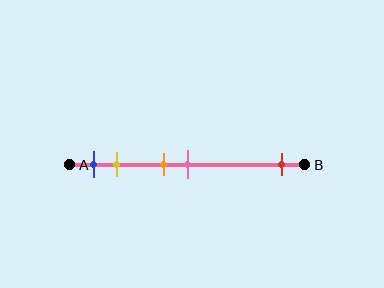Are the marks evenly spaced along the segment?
No, the marks are not evenly spaced.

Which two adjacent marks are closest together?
The orange and pink marks are the closest adjacent pair.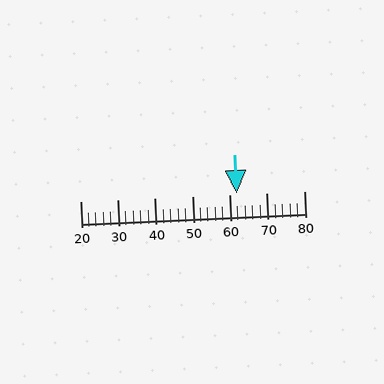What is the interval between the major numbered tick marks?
The major tick marks are spaced 10 units apart.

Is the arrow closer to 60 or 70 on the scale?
The arrow is closer to 60.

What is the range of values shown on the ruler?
The ruler shows values from 20 to 80.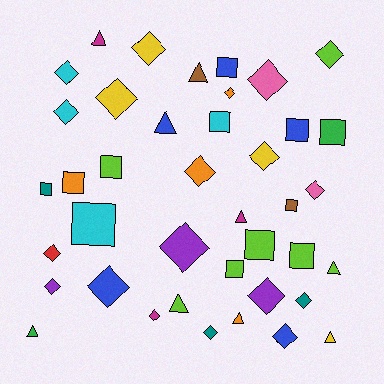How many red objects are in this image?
There is 1 red object.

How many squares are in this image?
There are 12 squares.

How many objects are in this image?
There are 40 objects.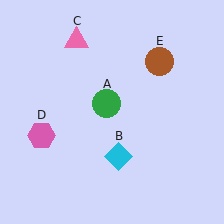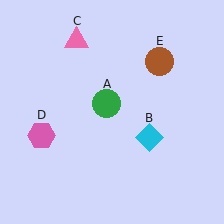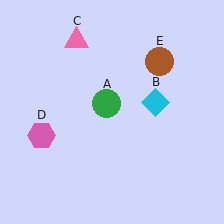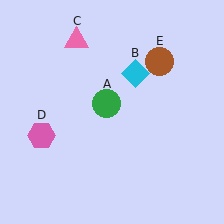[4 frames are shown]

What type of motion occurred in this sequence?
The cyan diamond (object B) rotated counterclockwise around the center of the scene.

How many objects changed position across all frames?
1 object changed position: cyan diamond (object B).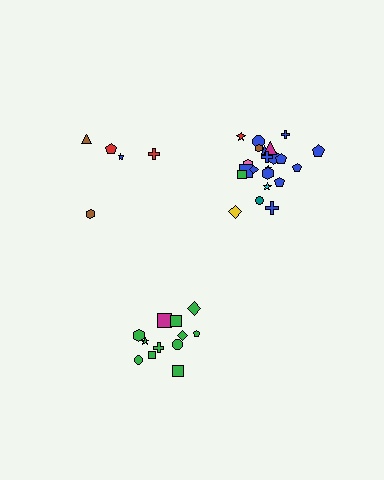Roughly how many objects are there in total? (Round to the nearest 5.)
Roughly 40 objects in total.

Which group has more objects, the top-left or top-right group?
The top-right group.